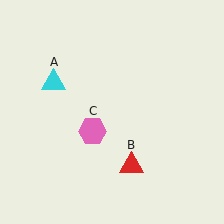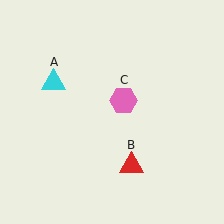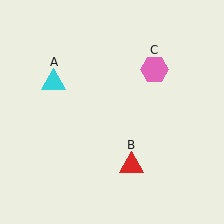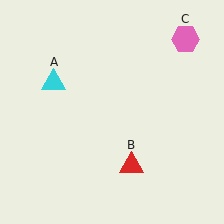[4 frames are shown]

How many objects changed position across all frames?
1 object changed position: pink hexagon (object C).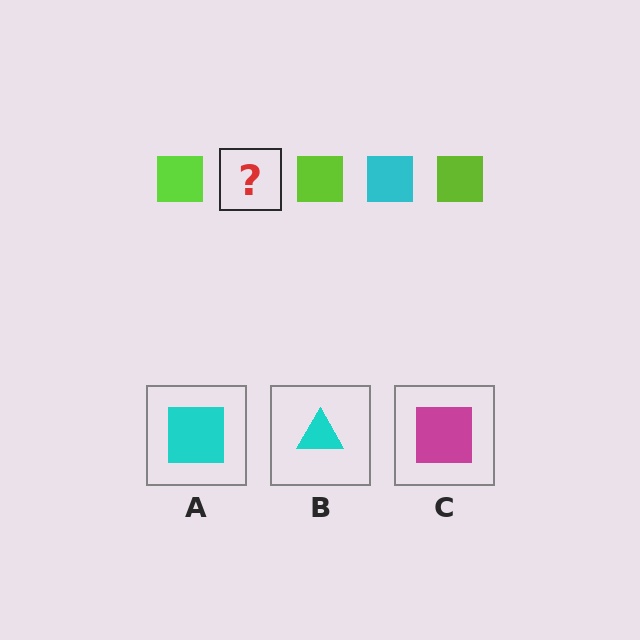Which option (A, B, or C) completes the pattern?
A.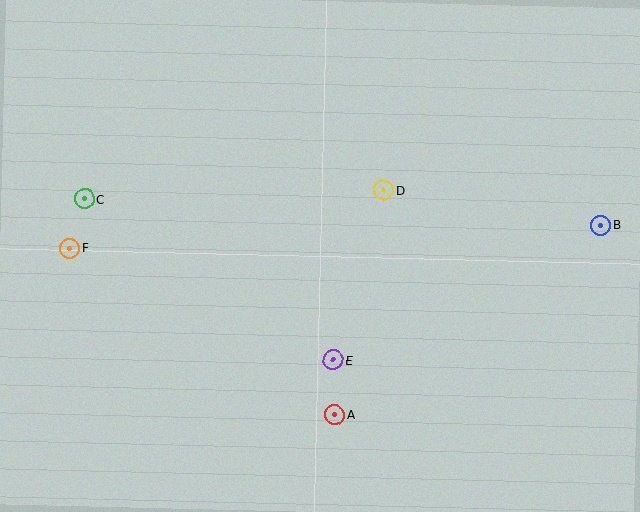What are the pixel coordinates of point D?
Point D is at (383, 190).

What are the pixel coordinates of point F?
Point F is at (70, 248).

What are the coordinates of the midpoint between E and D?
The midpoint between E and D is at (358, 275).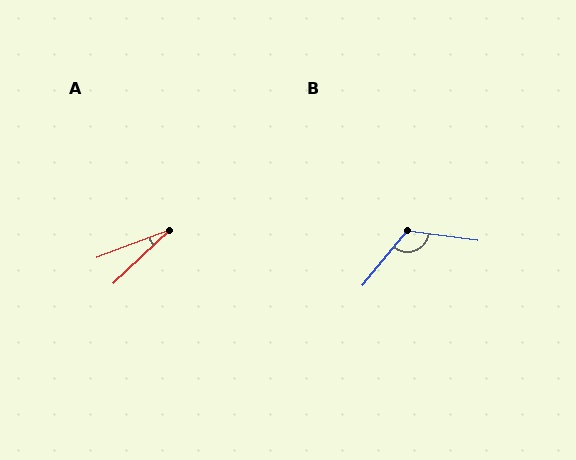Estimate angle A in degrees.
Approximately 22 degrees.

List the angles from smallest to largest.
A (22°), B (122°).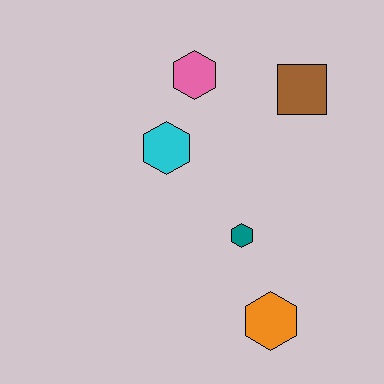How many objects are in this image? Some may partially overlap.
There are 5 objects.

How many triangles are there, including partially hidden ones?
There are no triangles.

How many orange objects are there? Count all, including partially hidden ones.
There is 1 orange object.